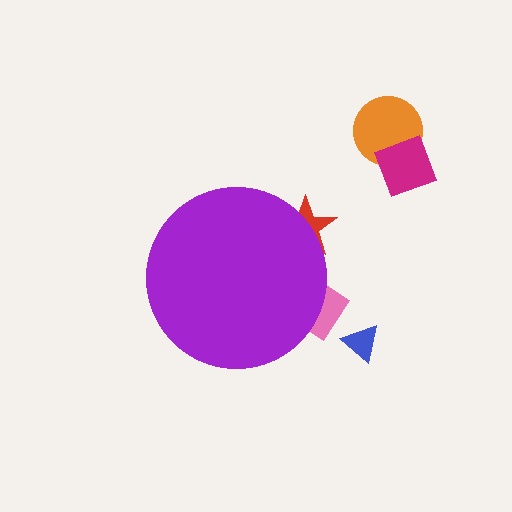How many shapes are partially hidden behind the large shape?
2 shapes are partially hidden.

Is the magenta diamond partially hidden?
No, the magenta diamond is fully visible.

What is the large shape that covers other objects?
A purple circle.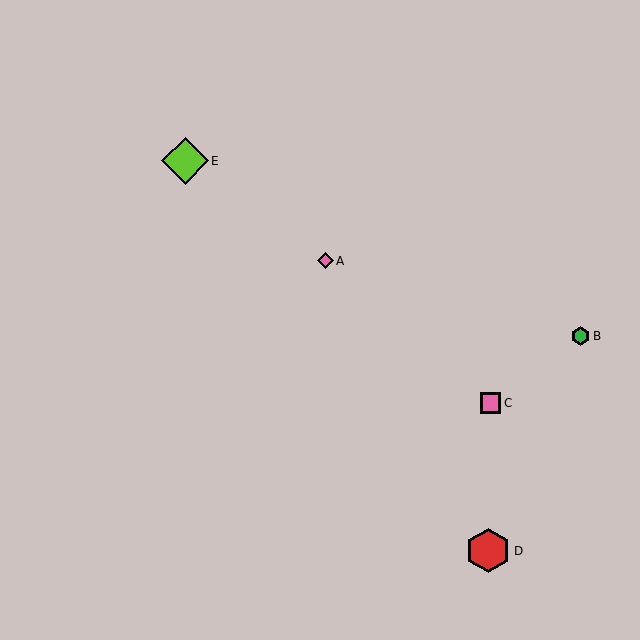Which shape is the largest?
The lime diamond (labeled E) is the largest.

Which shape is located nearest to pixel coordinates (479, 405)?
The pink square (labeled C) at (491, 403) is nearest to that location.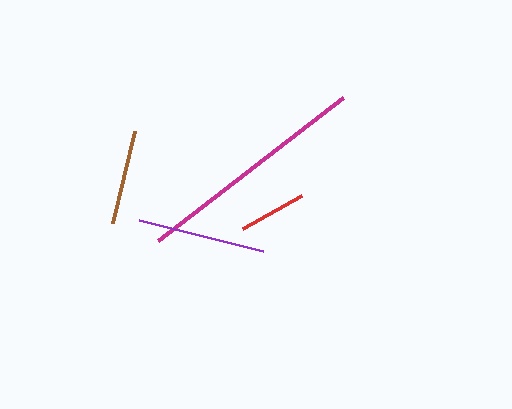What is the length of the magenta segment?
The magenta segment is approximately 234 pixels long.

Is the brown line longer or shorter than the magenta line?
The magenta line is longer than the brown line.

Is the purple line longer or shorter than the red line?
The purple line is longer than the red line.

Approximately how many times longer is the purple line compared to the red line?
The purple line is approximately 1.9 times the length of the red line.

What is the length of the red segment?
The red segment is approximately 68 pixels long.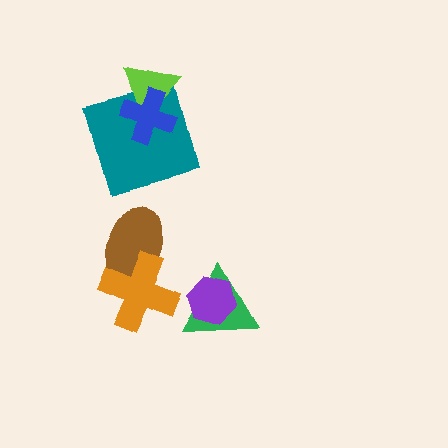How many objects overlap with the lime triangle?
2 objects overlap with the lime triangle.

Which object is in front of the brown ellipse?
The orange cross is in front of the brown ellipse.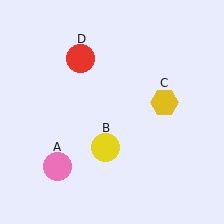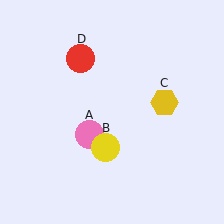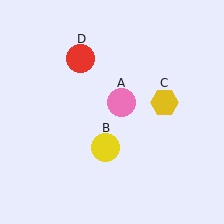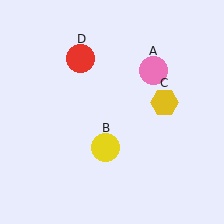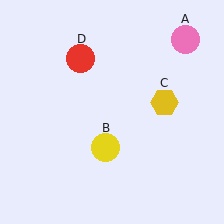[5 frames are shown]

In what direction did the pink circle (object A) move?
The pink circle (object A) moved up and to the right.